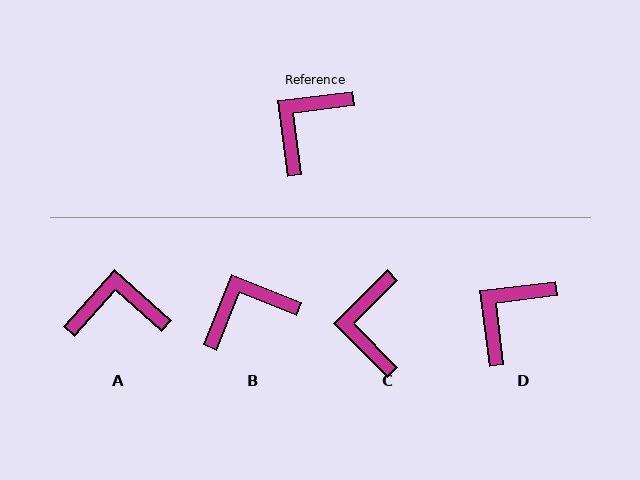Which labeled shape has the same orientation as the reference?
D.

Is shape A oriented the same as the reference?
No, it is off by about 49 degrees.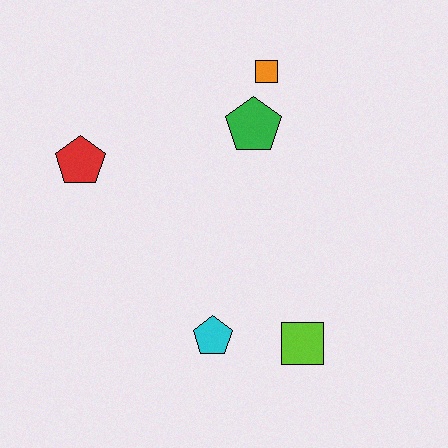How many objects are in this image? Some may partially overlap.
There are 5 objects.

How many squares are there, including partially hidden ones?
There are 2 squares.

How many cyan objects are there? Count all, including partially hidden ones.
There is 1 cyan object.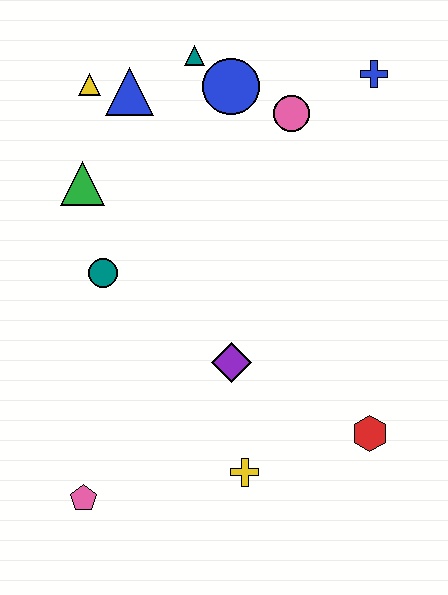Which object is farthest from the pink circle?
The pink pentagon is farthest from the pink circle.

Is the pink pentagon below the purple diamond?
Yes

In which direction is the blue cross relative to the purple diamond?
The blue cross is above the purple diamond.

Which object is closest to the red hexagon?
The yellow cross is closest to the red hexagon.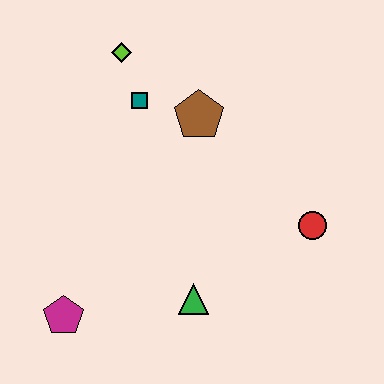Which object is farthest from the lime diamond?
The magenta pentagon is farthest from the lime diamond.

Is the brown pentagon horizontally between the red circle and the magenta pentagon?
Yes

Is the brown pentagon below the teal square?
Yes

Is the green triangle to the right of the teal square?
Yes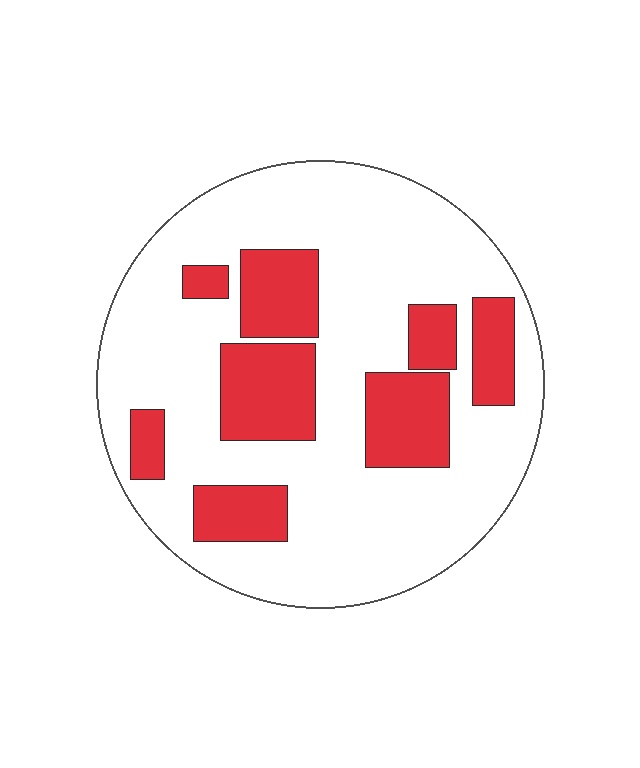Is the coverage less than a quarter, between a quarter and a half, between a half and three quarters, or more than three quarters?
Between a quarter and a half.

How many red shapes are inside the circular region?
8.